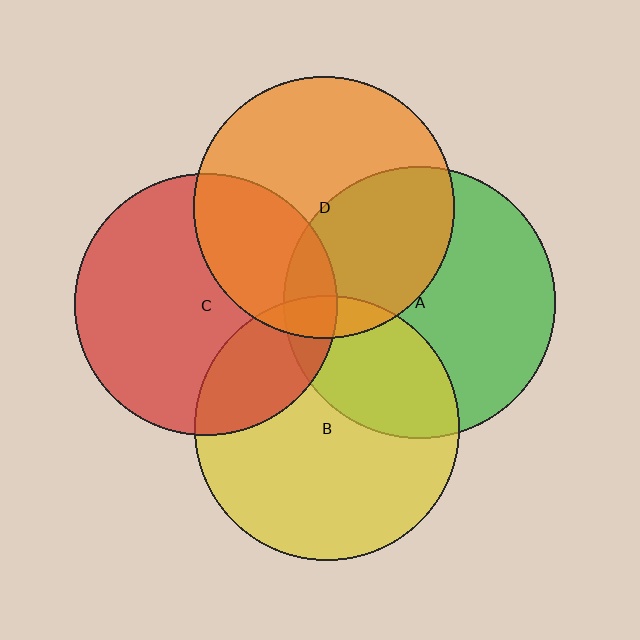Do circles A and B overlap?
Yes.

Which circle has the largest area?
Circle A (green).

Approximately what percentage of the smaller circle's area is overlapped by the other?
Approximately 30%.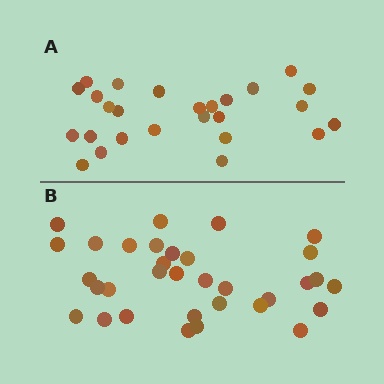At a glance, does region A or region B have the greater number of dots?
Region B (the bottom region) has more dots.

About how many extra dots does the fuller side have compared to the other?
Region B has roughly 8 or so more dots than region A.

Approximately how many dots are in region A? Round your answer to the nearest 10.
About 30 dots. (The exact count is 26, which rounds to 30.)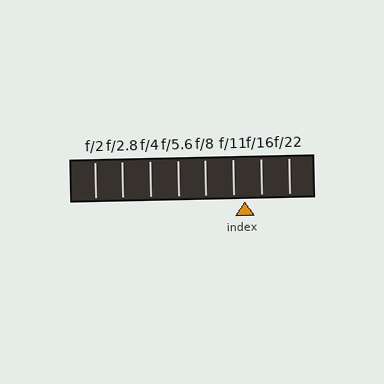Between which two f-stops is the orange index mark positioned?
The index mark is between f/11 and f/16.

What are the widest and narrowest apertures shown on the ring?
The widest aperture shown is f/2 and the narrowest is f/22.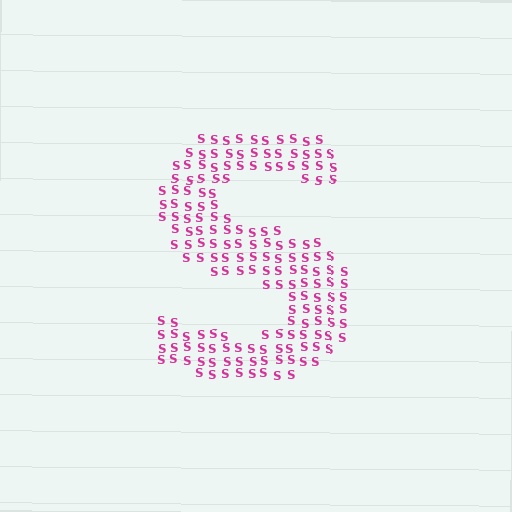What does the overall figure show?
The overall figure shows the letter S.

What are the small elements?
The small elements are letter S's.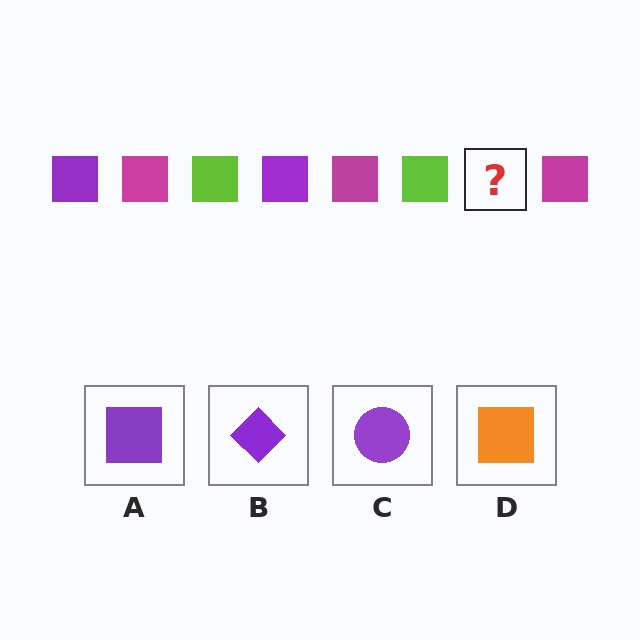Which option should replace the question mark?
Option A.